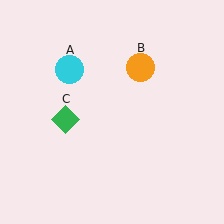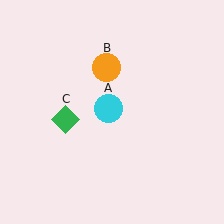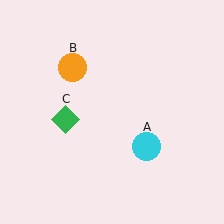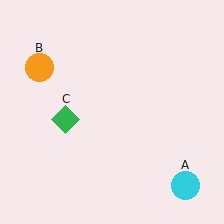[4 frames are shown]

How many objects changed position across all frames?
2 objects changed position: cyan circle (object A), orange circle (object B).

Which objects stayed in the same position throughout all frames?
Green diamond (object C) remained stationary.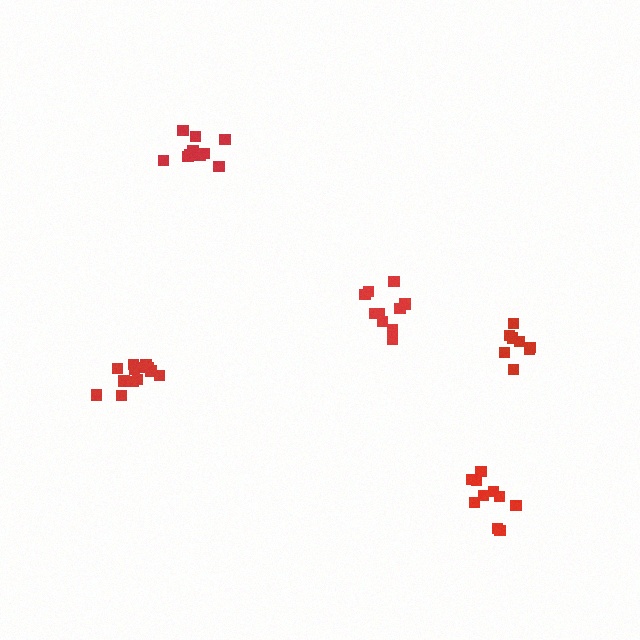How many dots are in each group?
Group 1: 10 dots, Group 2: 8 dots, Group 3: 10 dots, Group 4: 14 dots, Group 5: 10 dots (52 total).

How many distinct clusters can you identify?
There are 5 distinct clusters.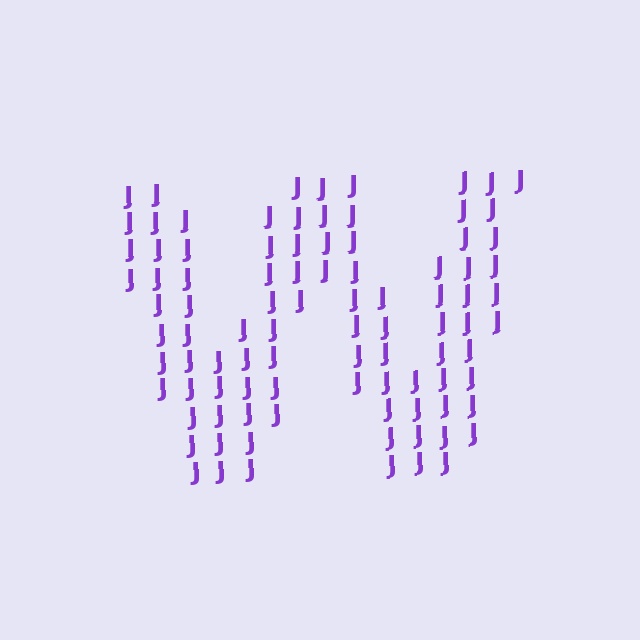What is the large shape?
The large shape is the letter W.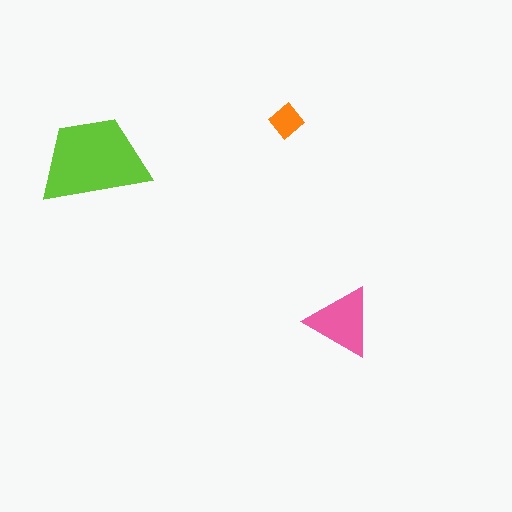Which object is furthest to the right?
The pink triangle is rightmost.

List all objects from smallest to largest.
The orange diamond, the pink triangle, the lime trapezoid.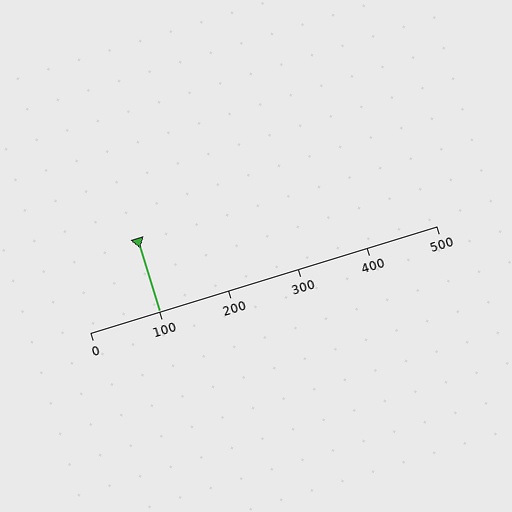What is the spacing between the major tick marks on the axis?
The major ticks are spaced 100 apart.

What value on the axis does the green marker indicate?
The marker indicates approximately 100.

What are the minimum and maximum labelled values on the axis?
The axis runs from 0 to 500.